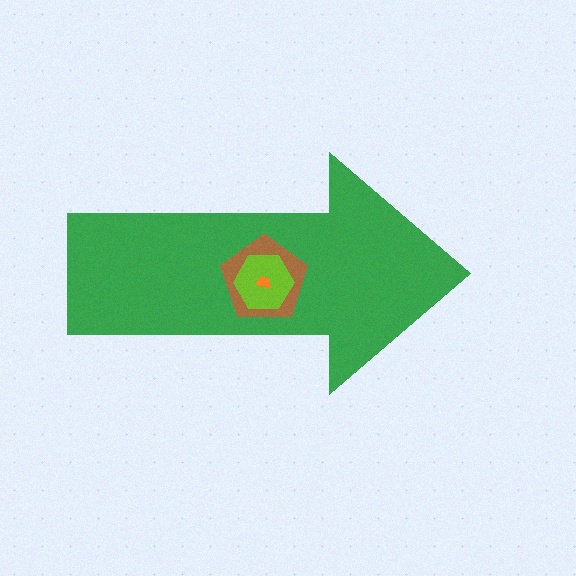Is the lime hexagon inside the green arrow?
Yes.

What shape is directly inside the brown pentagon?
The lime hexagon.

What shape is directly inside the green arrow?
The brown pentagon.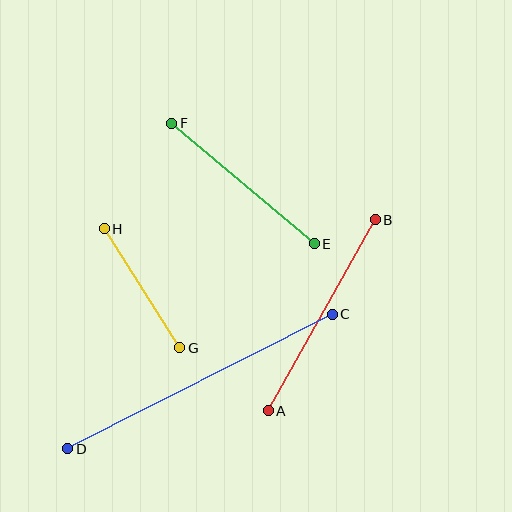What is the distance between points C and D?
The distance is approximately 297 pixels.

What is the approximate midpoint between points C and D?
The midpoint is at approximately (200, 382) pixels.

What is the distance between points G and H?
The distance is approximately 141 pixels.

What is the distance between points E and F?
The distance is approximately 187 pixels.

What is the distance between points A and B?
The distance is approximately 219 pixels.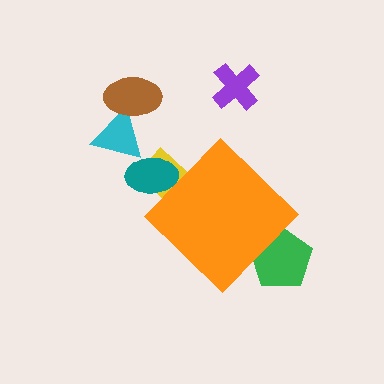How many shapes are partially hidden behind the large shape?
3 shapes are partially hidden.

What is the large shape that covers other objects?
An orange diamond.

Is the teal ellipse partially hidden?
Yes, the teal ellipse is partially hidden behind the orange diamond.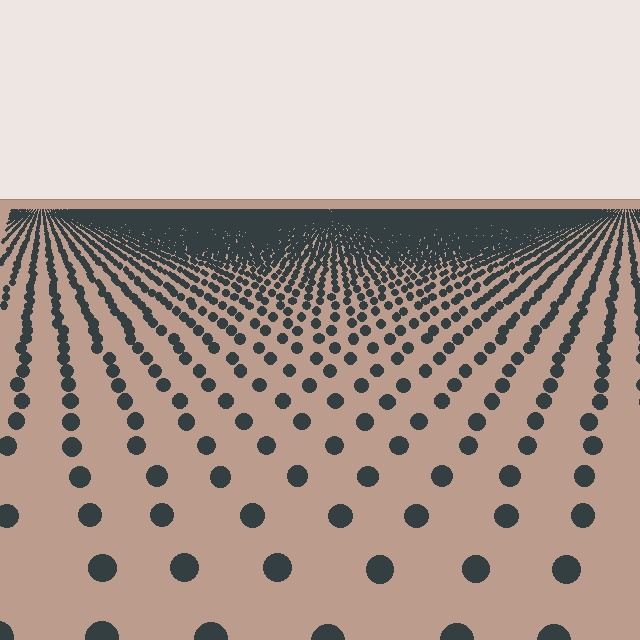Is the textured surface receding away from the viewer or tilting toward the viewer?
The surface is receding away from the viewer. Texture elements get smaller and denser toward the top.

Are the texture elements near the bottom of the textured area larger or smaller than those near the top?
Larger. Near the bottom, elements are closer to the viewer and appear at a bigger on-screen size.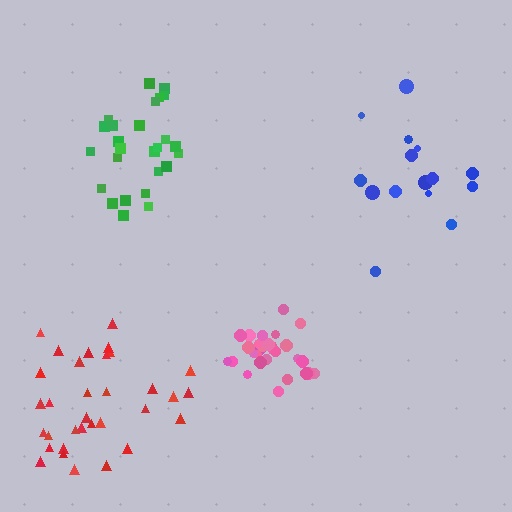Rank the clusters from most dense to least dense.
pink, green, red, blue.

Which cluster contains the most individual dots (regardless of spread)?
Red (33).